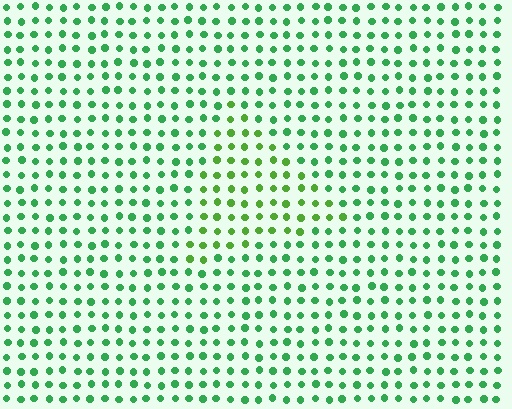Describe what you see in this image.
The image is filled with small green elements in a uniform arrangement. A triangle-shaped region is visible where the elements are tinted to a slightly different hue, forming a subtle color boundary.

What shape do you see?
I see a triangle.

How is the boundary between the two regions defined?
The boundary is defined purely by a slight shift in hue (about 30 degrees). Spacing, size, and orientation are identical on both sides.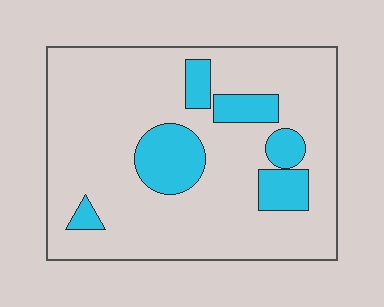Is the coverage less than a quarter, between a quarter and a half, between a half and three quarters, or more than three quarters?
Less than a quarter.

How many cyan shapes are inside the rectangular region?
6.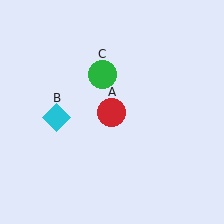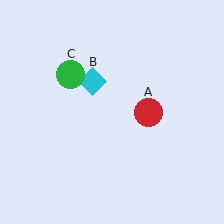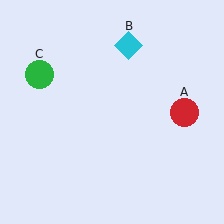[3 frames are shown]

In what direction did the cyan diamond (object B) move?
The cyan diamond (object B) moved up and to the right.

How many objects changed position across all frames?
3 objects changed position: red circle (object A), cyan diamond (object B), green circle (object C).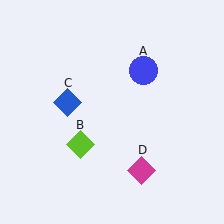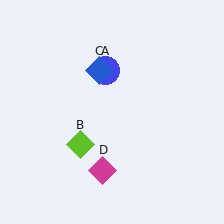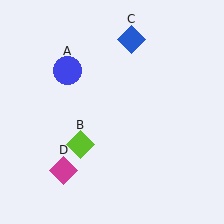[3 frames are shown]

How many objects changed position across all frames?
3 objects changed position: blue circle (object A), blue diamond (object C), magenta diamond (object D).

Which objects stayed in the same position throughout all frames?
Lime diamond (object B) remained stationary.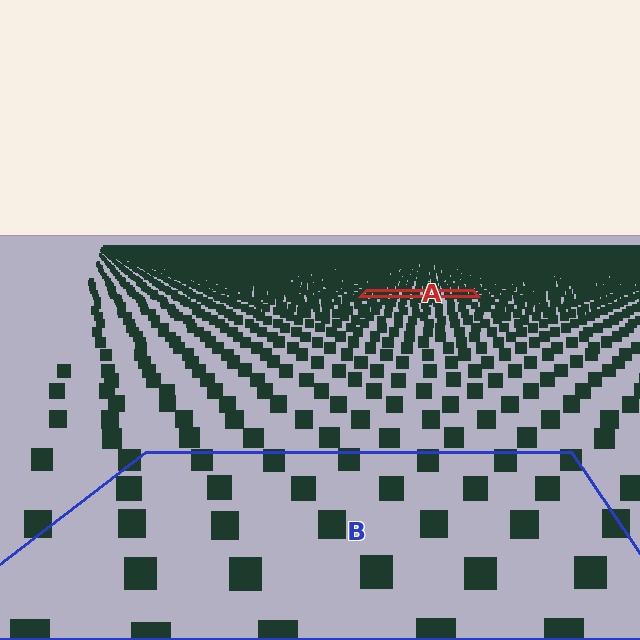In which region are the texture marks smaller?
The texture marks are smaller in region A, because it is farther away.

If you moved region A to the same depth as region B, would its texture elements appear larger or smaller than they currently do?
They would appear larger. At a closer depth, the same texture elements are projected at a bigger on-screen size.